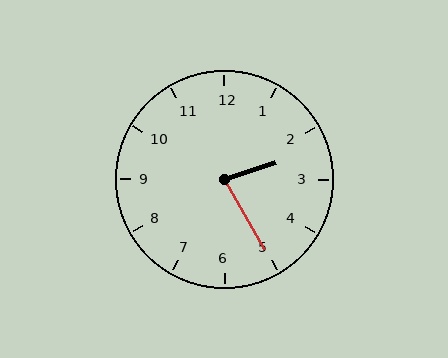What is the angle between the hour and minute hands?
Approximately 78 degrees.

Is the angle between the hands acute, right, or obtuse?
It is acute.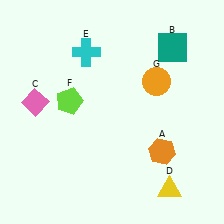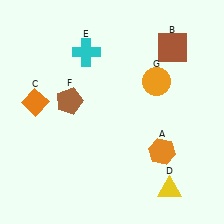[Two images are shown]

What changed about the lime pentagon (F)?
In Image 1, F is lime. In Image 2, it changed to brown.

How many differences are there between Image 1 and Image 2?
There are 3 differences between the two images.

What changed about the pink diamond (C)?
In Image 1, C is pink. In Image 2, it changed to orange.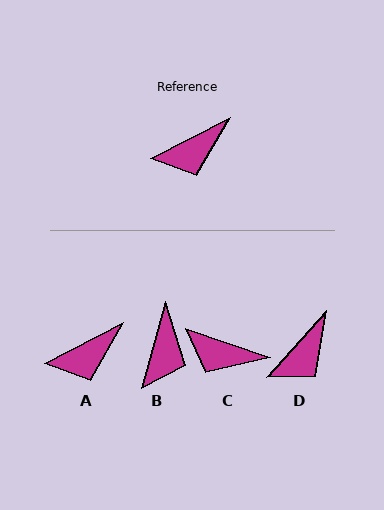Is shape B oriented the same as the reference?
No, it is off by about 47 degrees.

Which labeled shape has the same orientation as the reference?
A.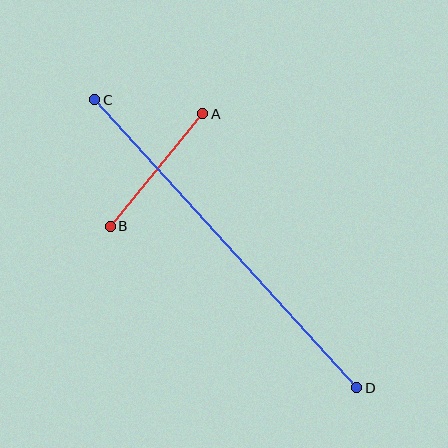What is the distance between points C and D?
The distance is approximately 389 pixels.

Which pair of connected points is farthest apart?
Points C and D are farthest apart.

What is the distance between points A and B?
The distance is approximately 146 pixels.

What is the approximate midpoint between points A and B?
The midpoint is at approximately (157, 170) pixels.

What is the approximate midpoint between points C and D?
The midpoint is at approximately (226, 244) pixels.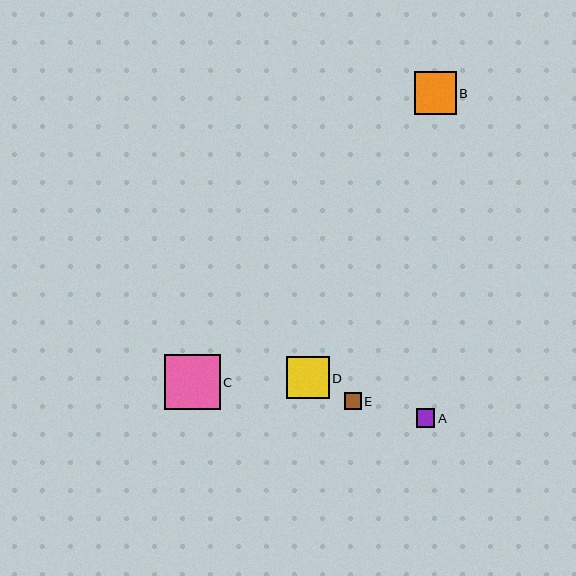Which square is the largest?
Square C is the largest with a size of approximately 55 pixels.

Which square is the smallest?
Square E is the smallest with a size of approximately 17 pixels.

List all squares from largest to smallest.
From largest to smallest: C, D, B, A, E.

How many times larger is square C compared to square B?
Square C is approximately 1.3 times the size of square B.